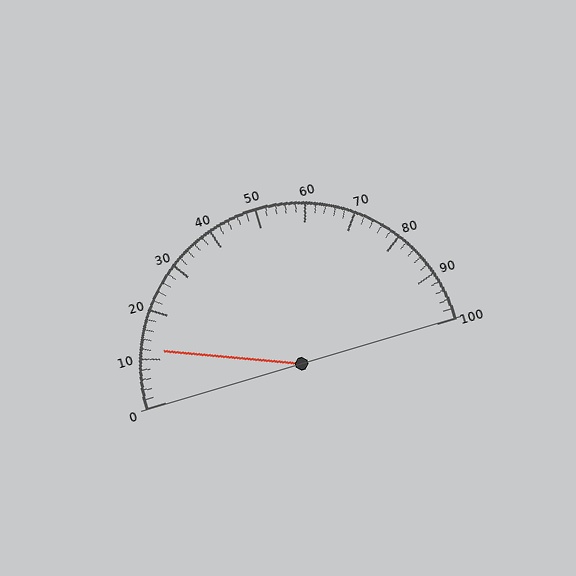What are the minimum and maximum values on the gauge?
The gauge ranges from 0 to 100.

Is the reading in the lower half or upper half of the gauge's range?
The reading is in the lower half of the range (0 to 100).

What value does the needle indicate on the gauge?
The needle indicates approximately 12.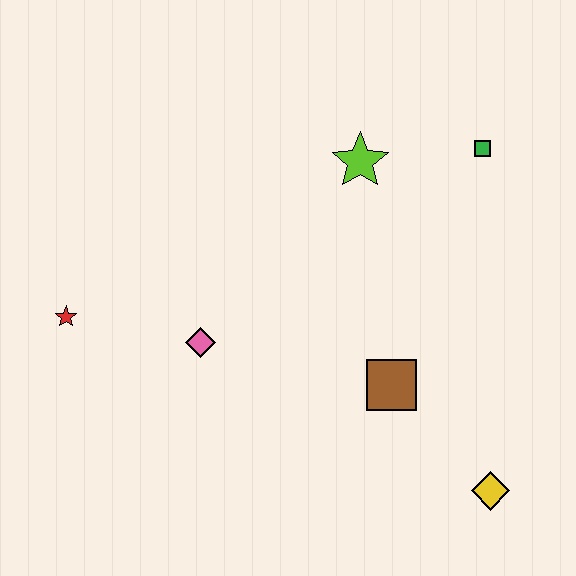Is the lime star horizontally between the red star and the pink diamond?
No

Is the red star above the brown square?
Yes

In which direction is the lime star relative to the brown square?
The lime star is above the brown square.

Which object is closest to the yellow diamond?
The brown square is closest to the yellow diamond.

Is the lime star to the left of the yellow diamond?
Yes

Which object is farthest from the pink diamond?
The green square is farthest from the pink diamond.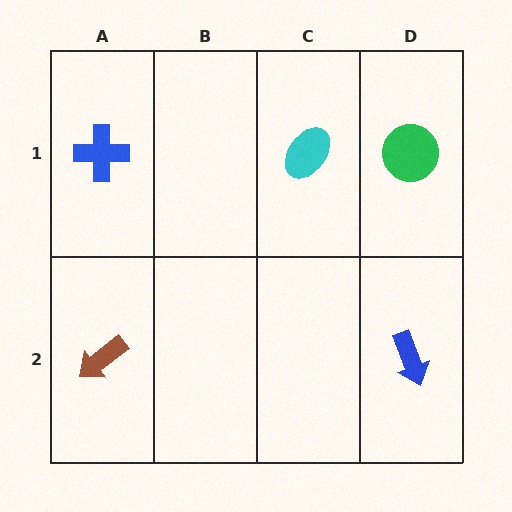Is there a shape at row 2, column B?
No, that cell is empty.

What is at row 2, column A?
A brown arrow.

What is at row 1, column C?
A cyan ellipse.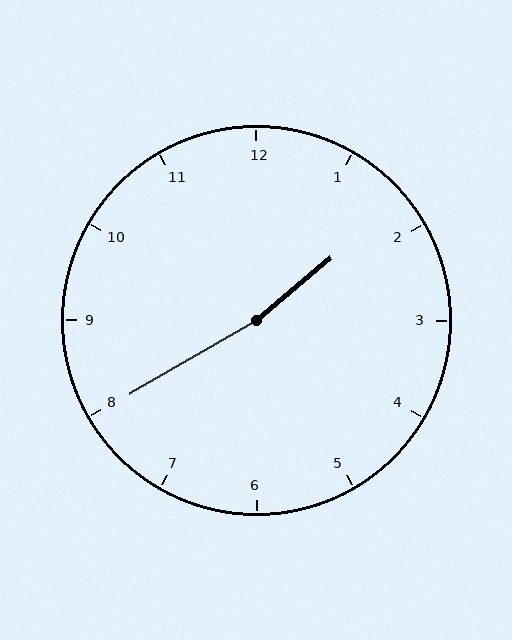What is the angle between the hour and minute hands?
Approximately 170 degrees.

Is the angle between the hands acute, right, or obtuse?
It is obtuse.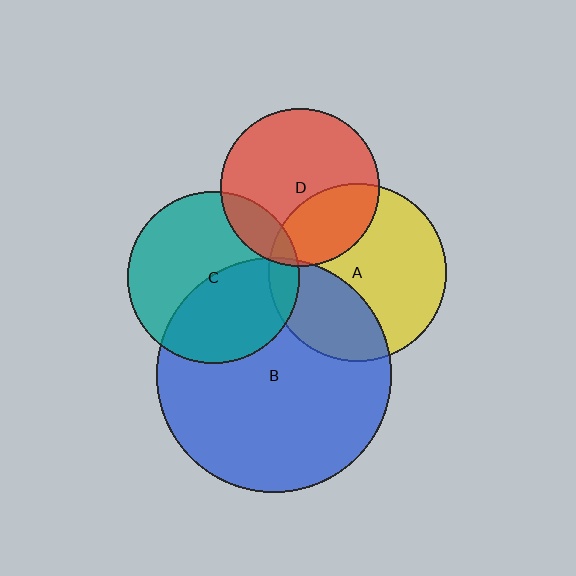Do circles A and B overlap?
Yes.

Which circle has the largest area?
Circle B (blue).